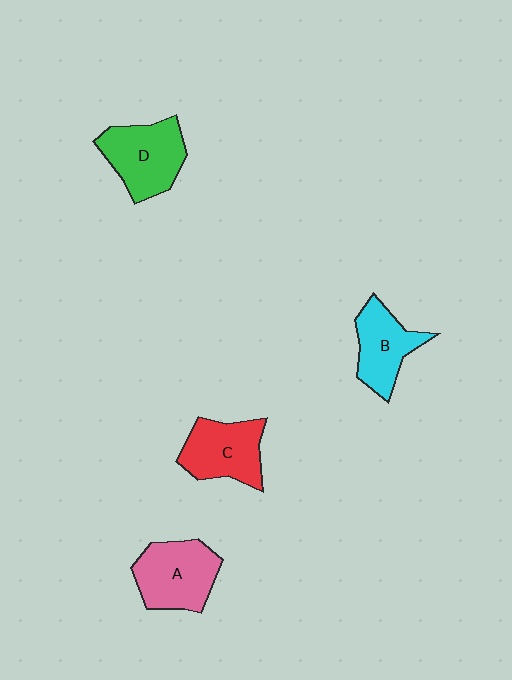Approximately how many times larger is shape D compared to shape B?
Approximately 1.2 times.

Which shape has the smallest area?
Shape B (cyan).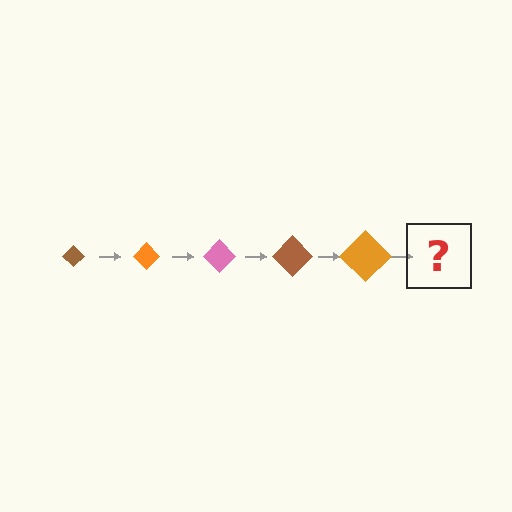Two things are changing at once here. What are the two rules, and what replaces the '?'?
The two rules are that the diamond grows larger each step and the color cycles through brown, orange, and pink. The '?' should be a pink diamond, larger than the previous one.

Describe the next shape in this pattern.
It should be a pink diamond, larger than the previous one.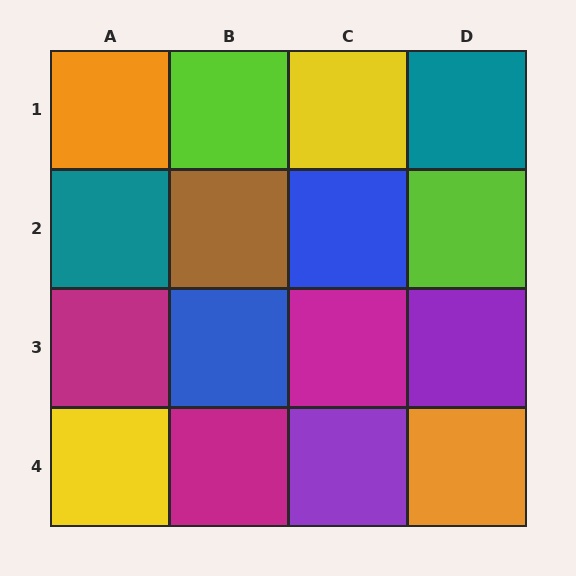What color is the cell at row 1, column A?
Orange.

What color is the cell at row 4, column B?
Magenta.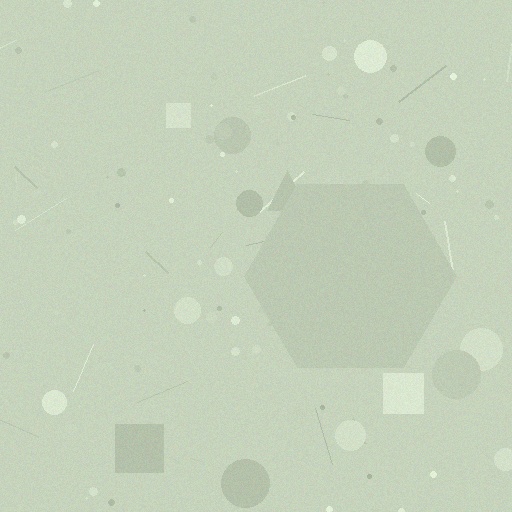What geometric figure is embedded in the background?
A hexagon is embedded in the background.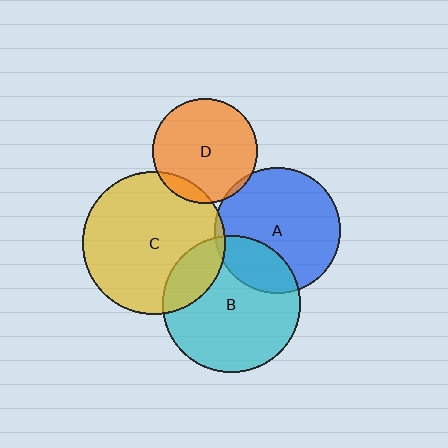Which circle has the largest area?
Circle C (yellow).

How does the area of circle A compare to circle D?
Approximately 1.4 times.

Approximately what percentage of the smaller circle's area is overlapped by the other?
Approximately 10%.